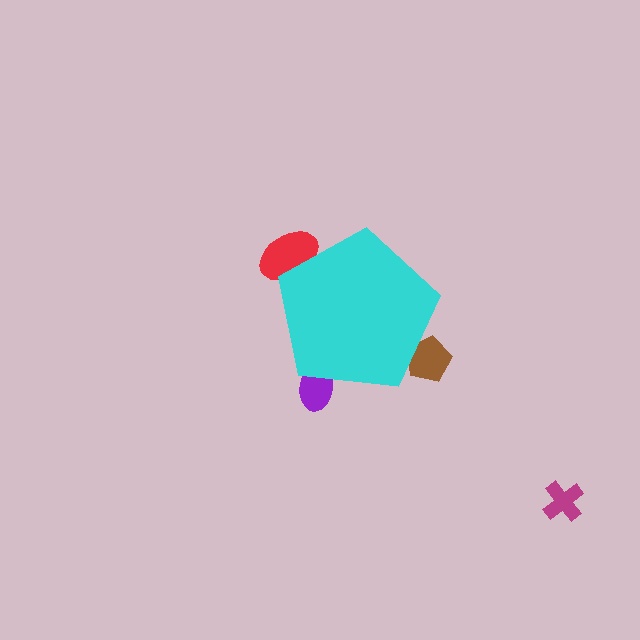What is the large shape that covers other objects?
A cyan pentagon.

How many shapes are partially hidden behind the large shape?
3 shapes are partially hidden.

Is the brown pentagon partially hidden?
Yes, the brown pentagon is partially hidden behind the cyan pentagon.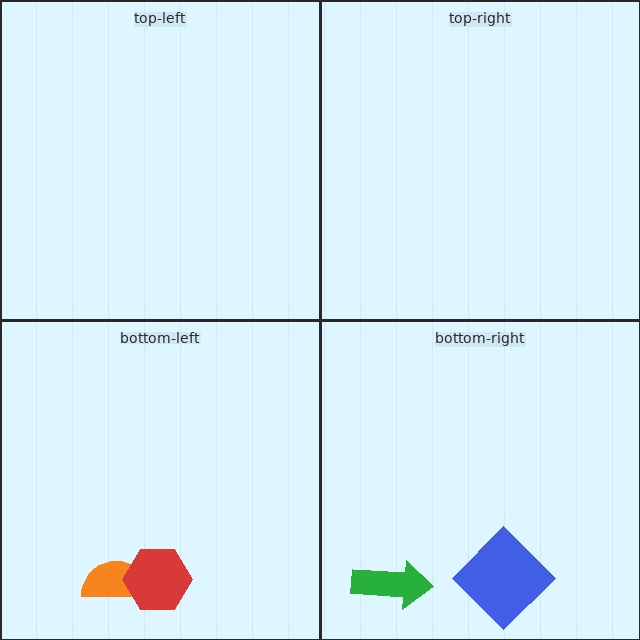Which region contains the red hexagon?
The bottom-left region.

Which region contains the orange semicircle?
The bottom-left region.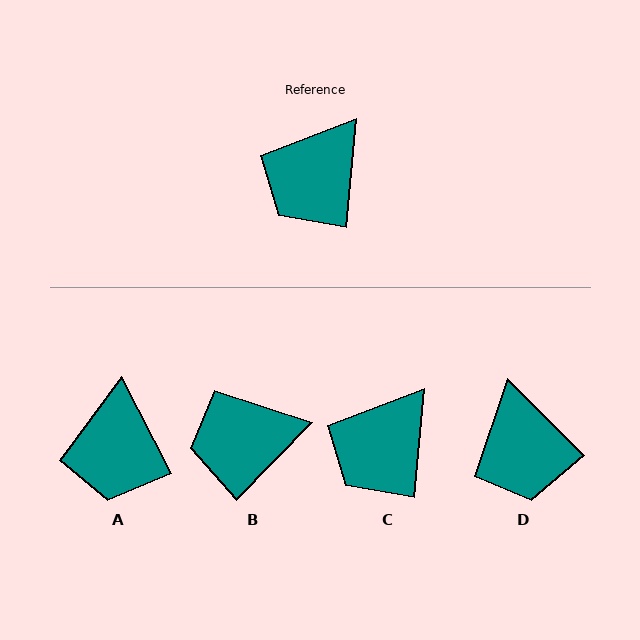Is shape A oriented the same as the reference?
No, it is off by about 32 degrees.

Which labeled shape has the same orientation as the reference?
C.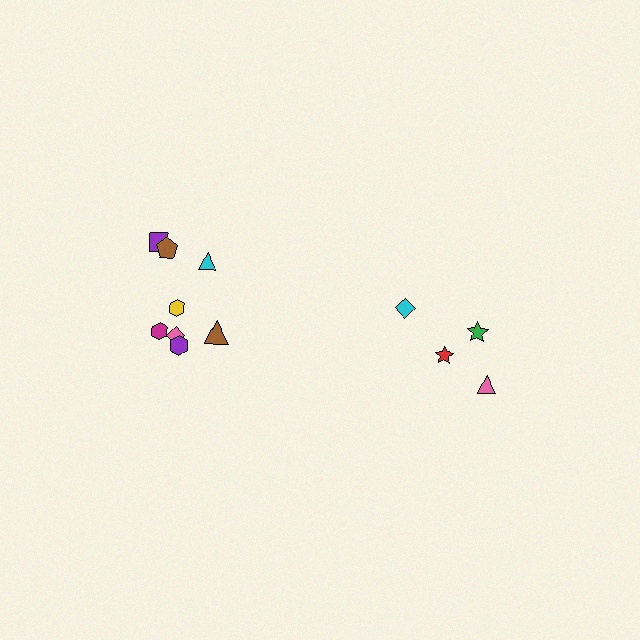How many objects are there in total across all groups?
There are 12 objects.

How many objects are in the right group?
There are 4 objects.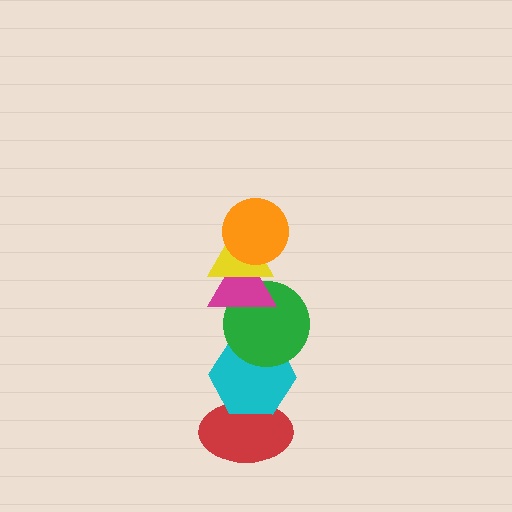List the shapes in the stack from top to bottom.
From top to bottom: the orange circle, the yellow triangle, the magenta triangle, the green circle, the cyan hexagon, the red ellipse.